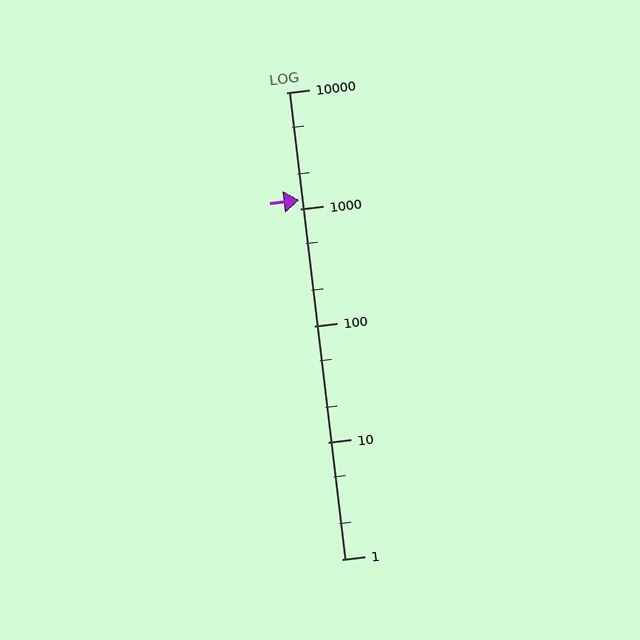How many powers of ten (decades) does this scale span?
The scale spans 4 decades, from 1 to 10000.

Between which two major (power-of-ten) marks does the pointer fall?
The pointer is between 1000 and 10000.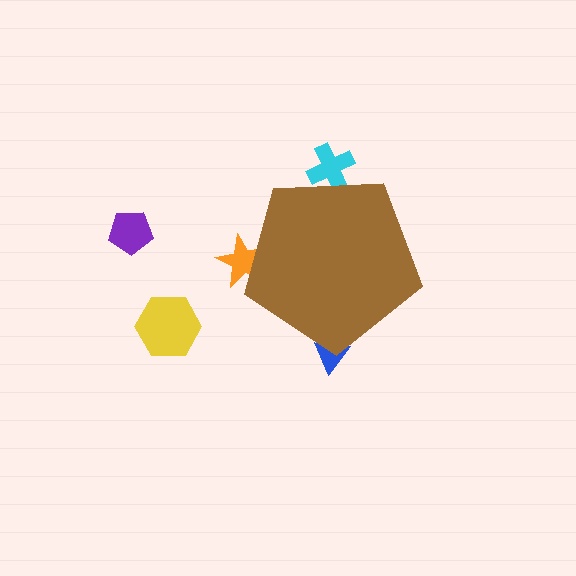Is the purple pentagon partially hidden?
No, the purple pentagon is fully visible.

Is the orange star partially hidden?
Yes, the orange star is partially hidden behind the brown pentagon.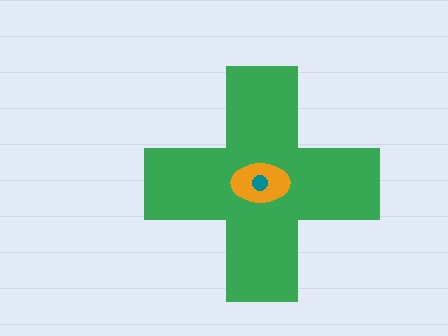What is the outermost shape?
The green cross.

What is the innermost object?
The teal circle.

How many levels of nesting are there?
3.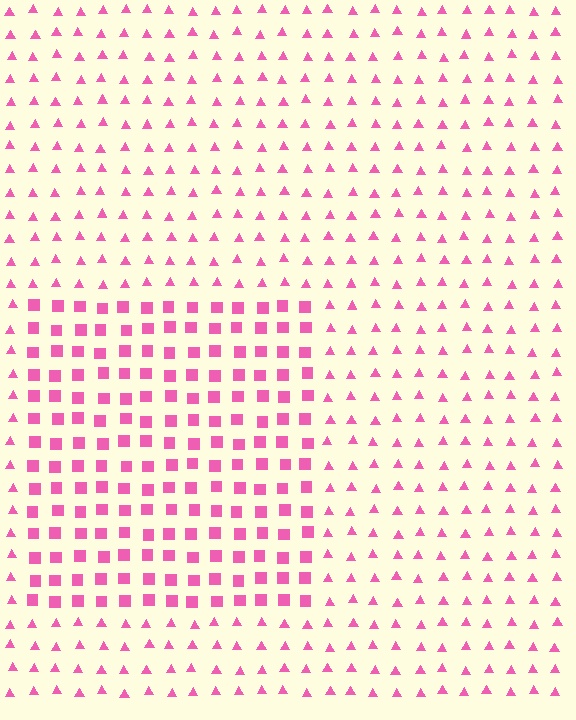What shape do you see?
I see a rectangle.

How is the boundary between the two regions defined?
The boundary is defined by a change in element shape: squares inside vs. triangles outside. All elements share the same color and spacing.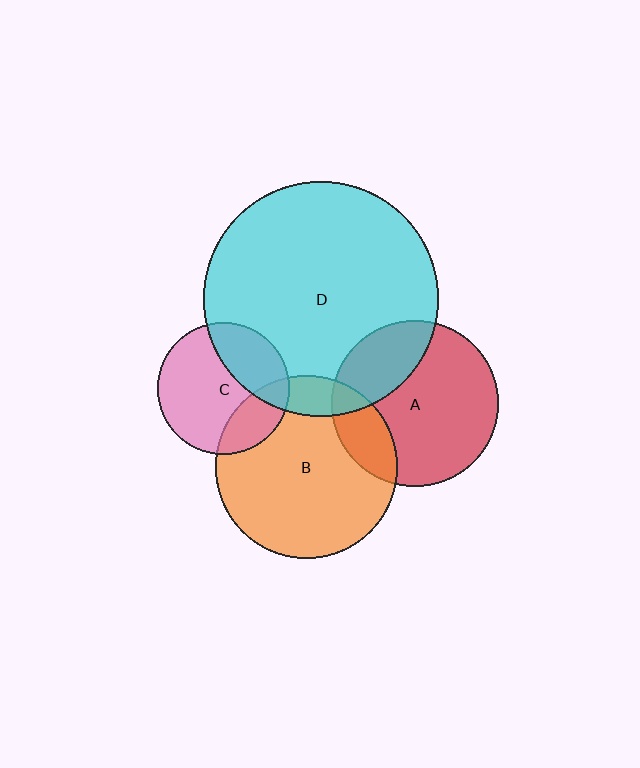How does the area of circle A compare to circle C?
Approximately 1.6 times.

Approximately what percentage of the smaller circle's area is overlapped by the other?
Approximately 20%.